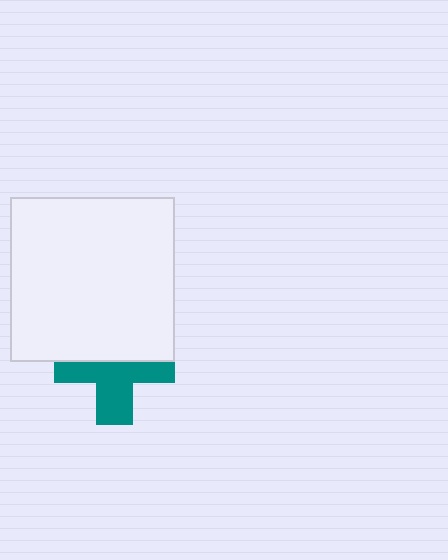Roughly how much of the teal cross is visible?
About half of it is visible (roughly 55%).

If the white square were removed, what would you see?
You would see the complete teal cross.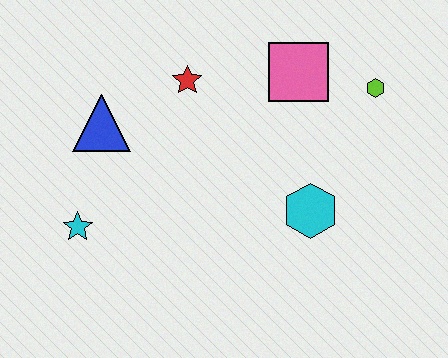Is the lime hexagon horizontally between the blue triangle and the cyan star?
No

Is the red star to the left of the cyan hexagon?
Yes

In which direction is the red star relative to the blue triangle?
The red star is to the right of the blue triangle.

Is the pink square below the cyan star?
No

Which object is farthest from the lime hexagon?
The cyan star is farthest from the lime hexagon.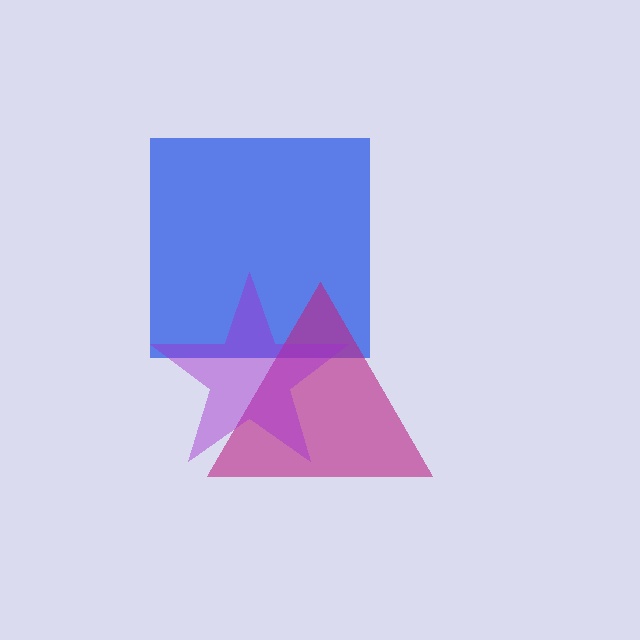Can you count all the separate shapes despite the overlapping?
Yes, there are 3 separate shapes.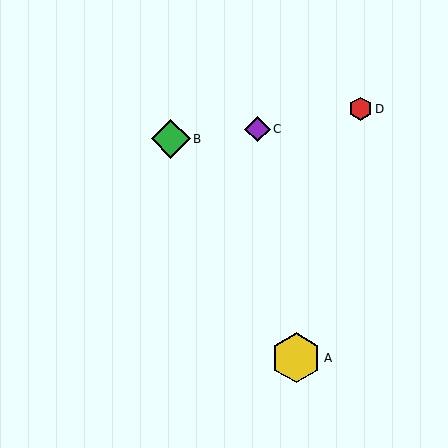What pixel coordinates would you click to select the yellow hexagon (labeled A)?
Click at (296, 358) to select the yellow hexagon A.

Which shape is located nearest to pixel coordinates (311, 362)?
The yellow hexagon (labeled A) at (296, 358) is nearest to that location.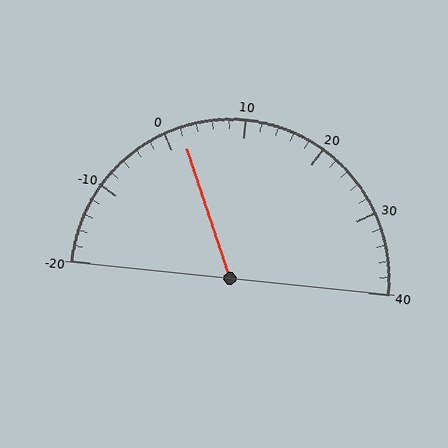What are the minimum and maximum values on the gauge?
The gauge ranges from -20 to 40.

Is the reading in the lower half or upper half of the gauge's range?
The reading is in the lower half of the range (-20 to 40).